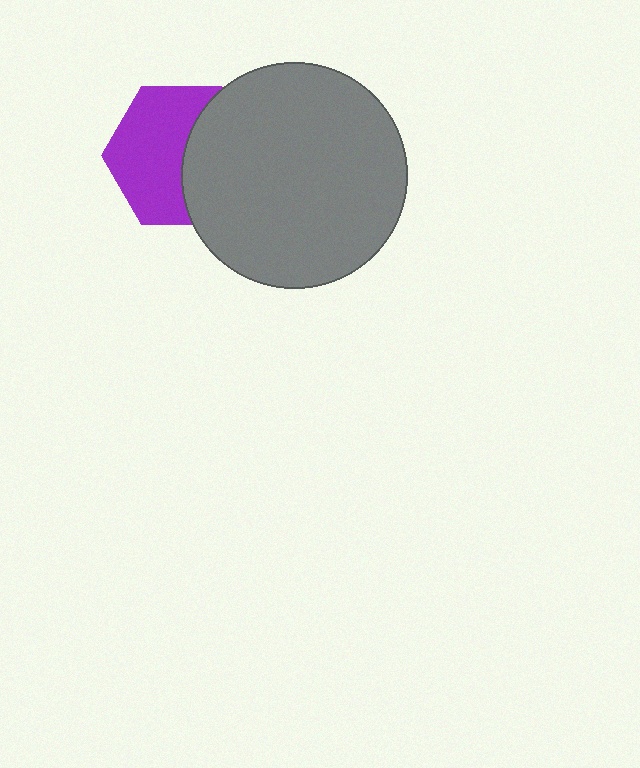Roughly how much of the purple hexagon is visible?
About half of it is visible (roughly 58%).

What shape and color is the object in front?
The object in front is a gray circle.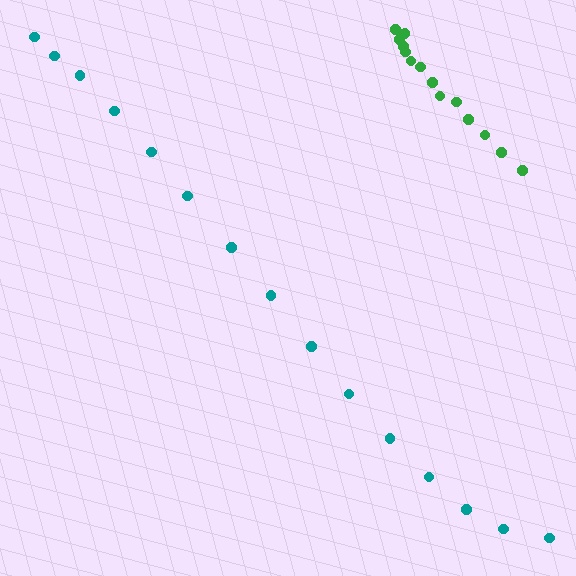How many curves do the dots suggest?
There are 2 distinct paths.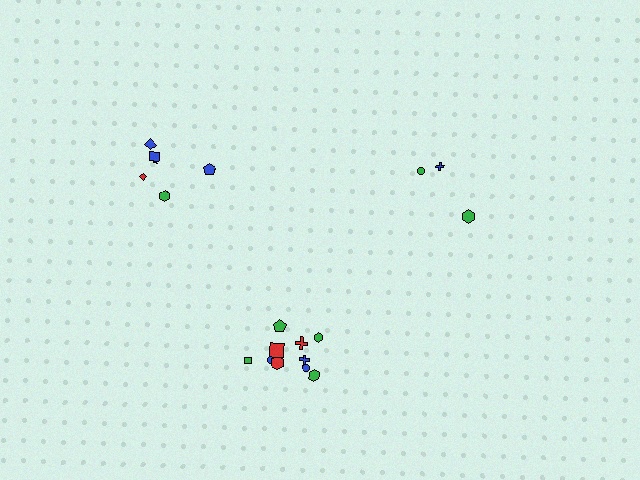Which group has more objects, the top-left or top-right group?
The top-left group.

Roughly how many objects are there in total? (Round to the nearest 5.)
Roughly 20 objects in total.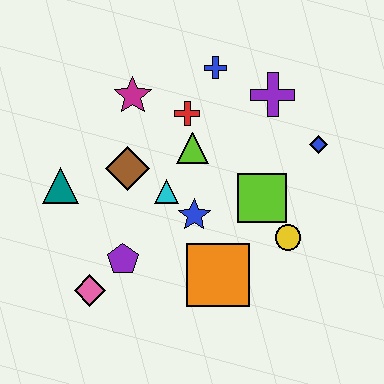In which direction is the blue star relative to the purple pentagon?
The blue star is to the right of the purple pentagon.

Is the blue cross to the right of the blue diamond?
No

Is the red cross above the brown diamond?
Yes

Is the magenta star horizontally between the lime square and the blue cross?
No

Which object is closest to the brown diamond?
The cyan triangle is closest to the brown diamond.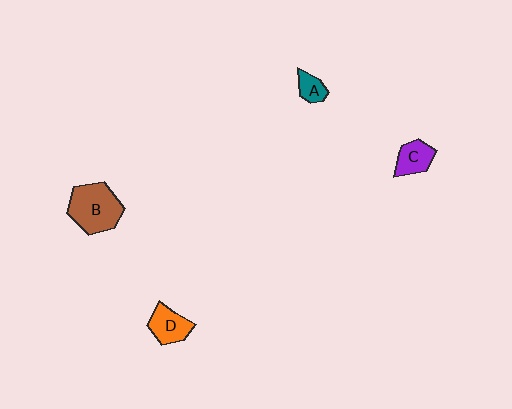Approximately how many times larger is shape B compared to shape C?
Approximately 2.0 times.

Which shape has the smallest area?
Shape A (teal).